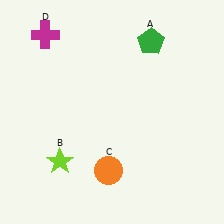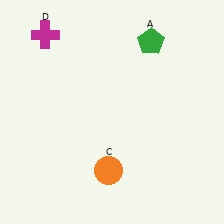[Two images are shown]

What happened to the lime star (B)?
The lime star (B) was removed in Image 2. It was in the bottom-left area of Image 1.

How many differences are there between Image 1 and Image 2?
There is 1 difference between the two images.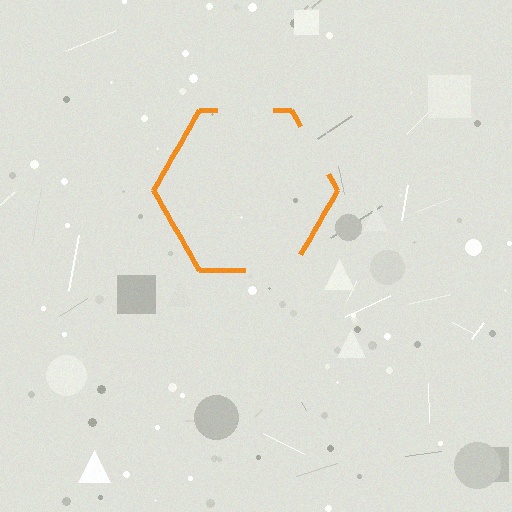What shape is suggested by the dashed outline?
The dashed outline suggests a hexagon.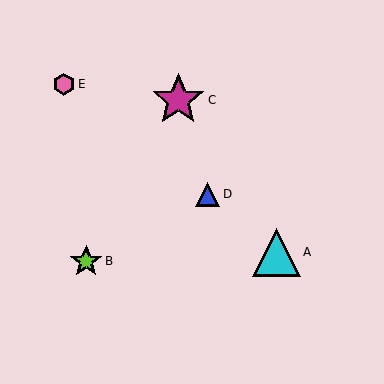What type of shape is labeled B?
Shape B is a lime star.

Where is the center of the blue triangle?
The center of the blue triangle is at (208, 194).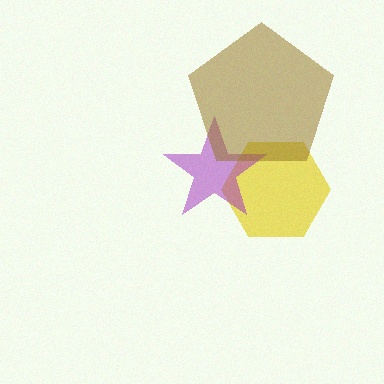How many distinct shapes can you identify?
There are 3 distinct shapes: a yellow hexagon, a purple star, a brown pentagon.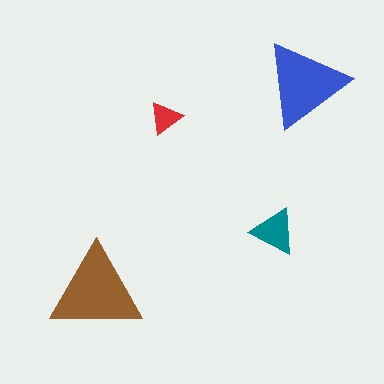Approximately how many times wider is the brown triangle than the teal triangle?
About 2 times wider.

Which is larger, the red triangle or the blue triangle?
The blue one.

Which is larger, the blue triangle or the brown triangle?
The brown one.